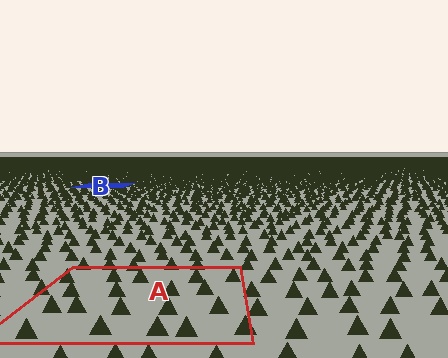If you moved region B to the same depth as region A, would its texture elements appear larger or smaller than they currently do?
They would appear larger. At a closer depth, the same texture elements are projected at a bigger on-screen size.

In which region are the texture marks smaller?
The texture marks are smaller in region B, because it is farther away.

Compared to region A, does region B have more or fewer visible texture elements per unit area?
Region B has more texture elements per unit area — they are packed more densely because it is farther away.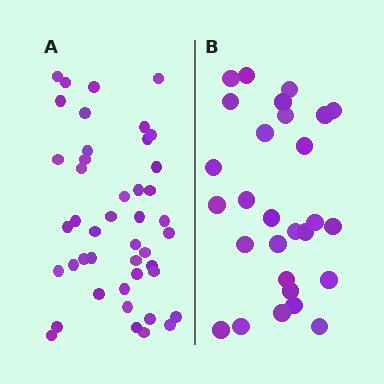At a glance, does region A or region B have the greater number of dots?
Region A (the left region) has more dots.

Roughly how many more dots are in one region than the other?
Region A has approximately 15 more dots than region B.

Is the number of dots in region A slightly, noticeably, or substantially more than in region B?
Region A has substantially more. The ratio is roughly 1.6 to 1.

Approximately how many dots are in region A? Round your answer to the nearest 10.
About 40 dots. (The exact count is 44, which rounds to 40.)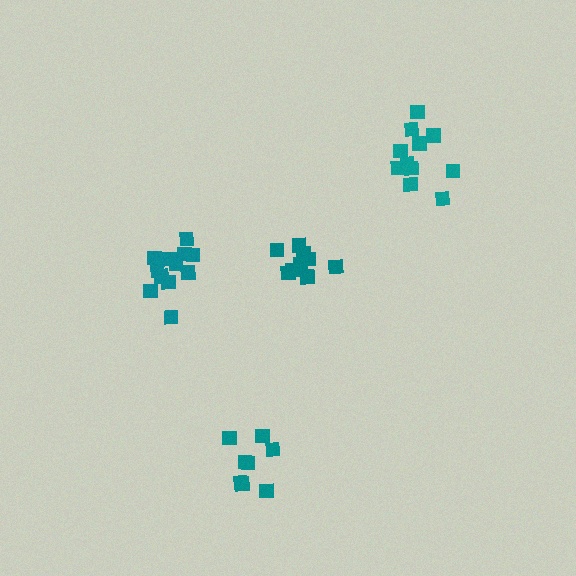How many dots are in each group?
Group 1: 8 dots, Group 2: 13 dots, Group 3: 12 dots, Group 4: 10 dots (43 total).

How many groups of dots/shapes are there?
There are 4 groups.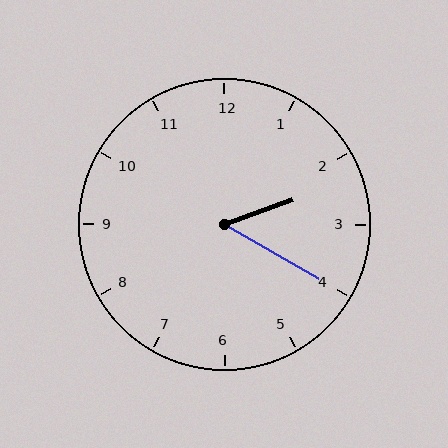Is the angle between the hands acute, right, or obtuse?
It is acute.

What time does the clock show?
2:20.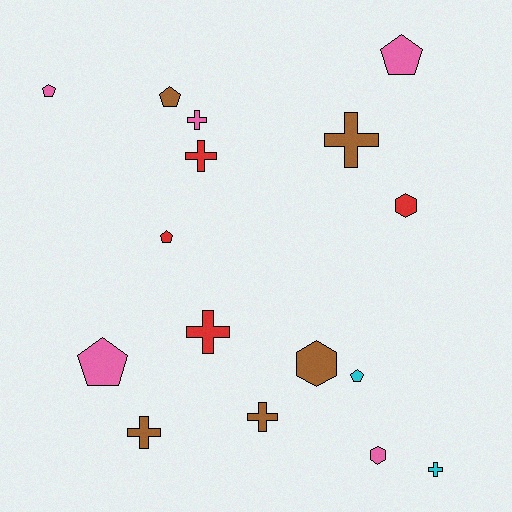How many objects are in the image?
There are 16 objects.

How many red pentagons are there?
There is 1 red pentagon.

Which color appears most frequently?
Pink, with 5 objects.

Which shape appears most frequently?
Cross, with 7 objects.